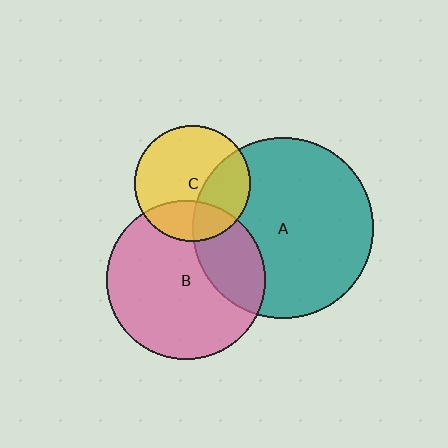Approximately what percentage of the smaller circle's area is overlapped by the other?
Approximately 25%.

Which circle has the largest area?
Circle A (teal).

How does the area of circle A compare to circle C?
Approximately 2.5 times.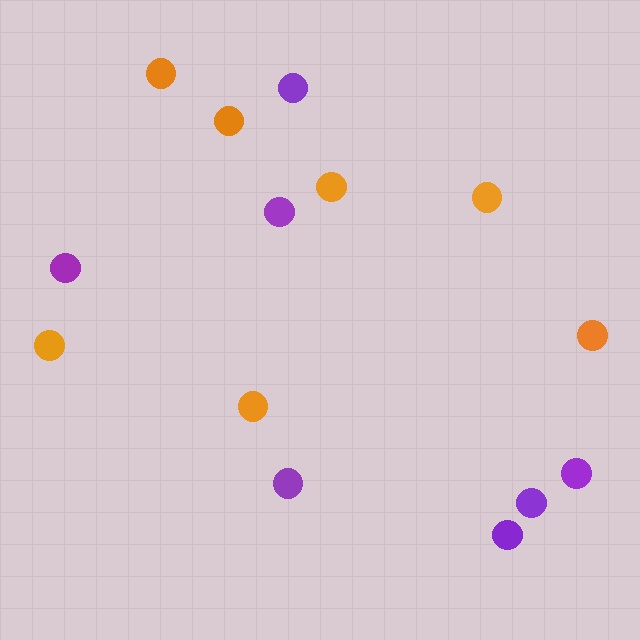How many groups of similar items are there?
There are 2 groups: one group of orange circles (7) and one group of purple circles (7).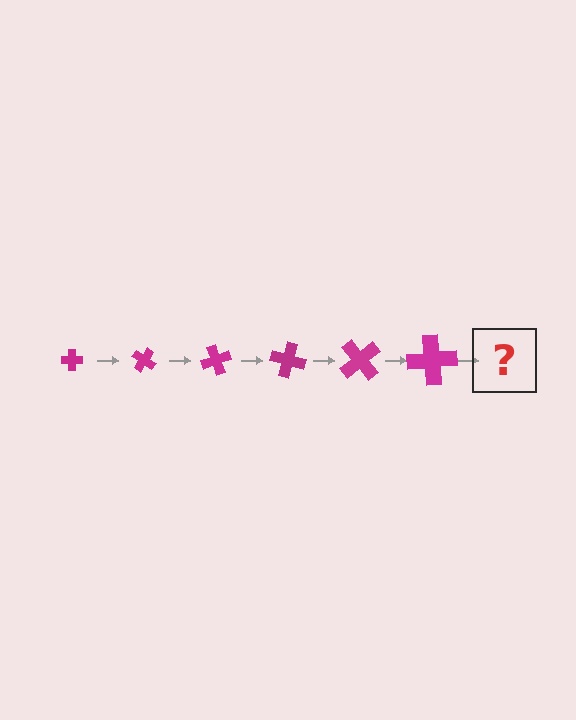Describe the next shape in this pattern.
It should be a cross, larger than the previous one and rotated 210 degrees from the start.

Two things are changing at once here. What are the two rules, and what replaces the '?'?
The two rules are that the cross grows larger each step and it rotates 35 degrees each step. The '?' should be a cross, larger than the previous one and rotated 210 degrees from the start.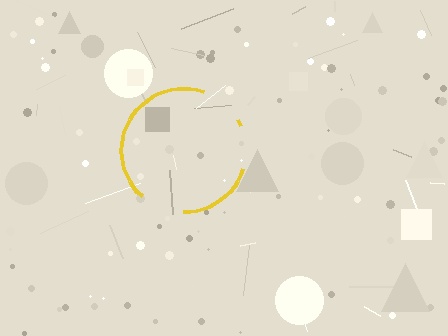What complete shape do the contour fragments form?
The contour fragments form a circle.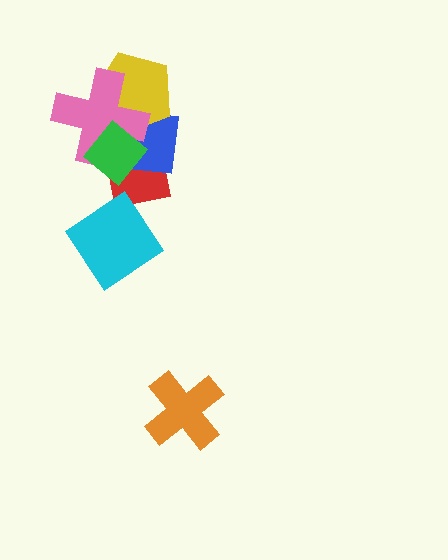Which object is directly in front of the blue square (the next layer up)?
The yellow pentagon is directly in front of the blue square.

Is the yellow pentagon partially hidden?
Yes, it is partially covered by another shape.